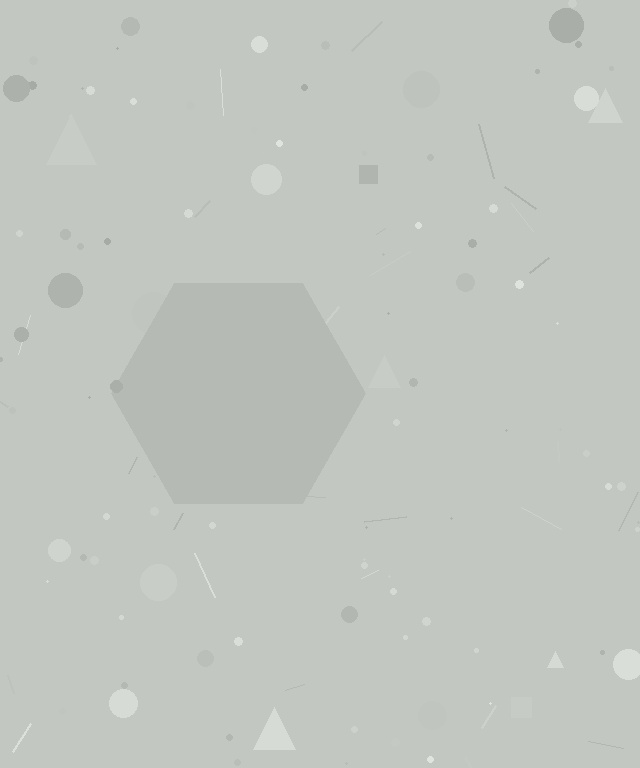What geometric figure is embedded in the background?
A hexagon is embedded in the background.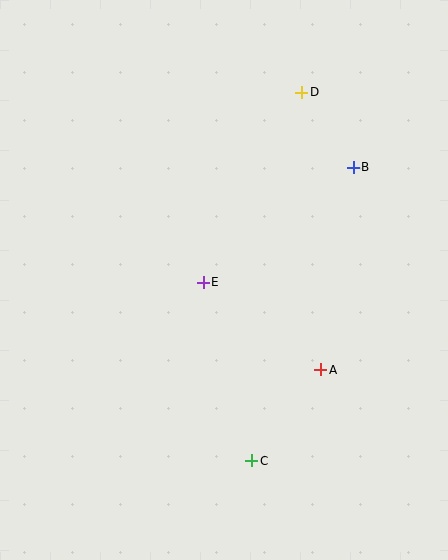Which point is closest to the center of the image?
Point E at (203, 282) is closest to the center.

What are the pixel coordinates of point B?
Point B is at (353, 167).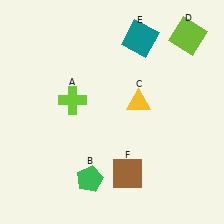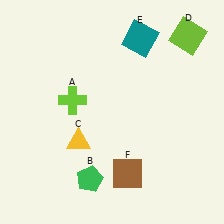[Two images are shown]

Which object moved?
The yellow triangle (C) moved left.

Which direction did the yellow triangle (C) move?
The yellow triangle (C) moved left.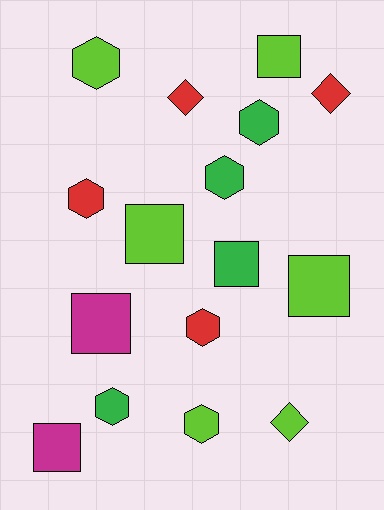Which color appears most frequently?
Lime, with 6 objects.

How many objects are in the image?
There are 16 objects.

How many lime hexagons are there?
There are 2 lime hexagons.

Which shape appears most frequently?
Hexagon, with 7 objects.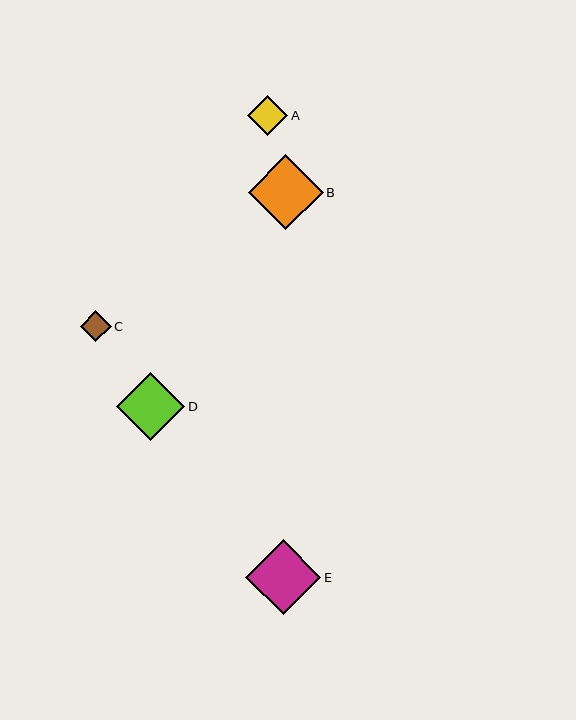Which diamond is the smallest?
Diamond C is the smallest with a size of approximately 31 pixels.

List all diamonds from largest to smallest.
From largest to smallest: E, B, D, A, C.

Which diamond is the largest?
Diamond E is the largest with a size of approximately 76 pixels.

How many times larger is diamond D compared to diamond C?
Diamond D is approximately 2.2 times the size of diamond C.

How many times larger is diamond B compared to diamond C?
Diamond B is approximately 2.4 times the size of diamond C.